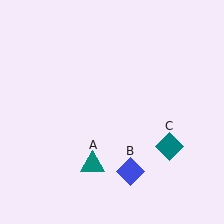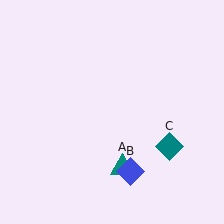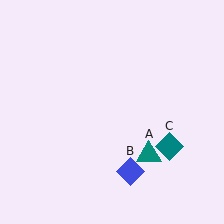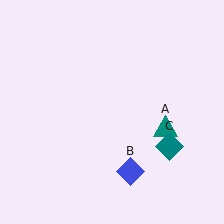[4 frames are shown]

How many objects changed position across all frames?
1 object changed position: teal triangle (object A).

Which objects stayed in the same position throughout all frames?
Blue diamond (object B) and teal diamond (object C) remained stationary.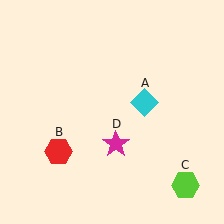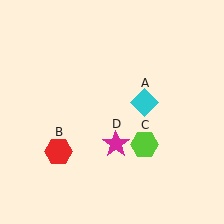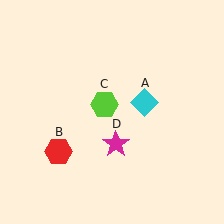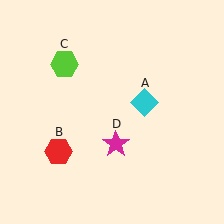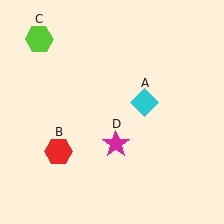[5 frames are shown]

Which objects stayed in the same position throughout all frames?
Cyan diamond (object A) and red hexagon (object B) and magenta star (object D) remained stationary.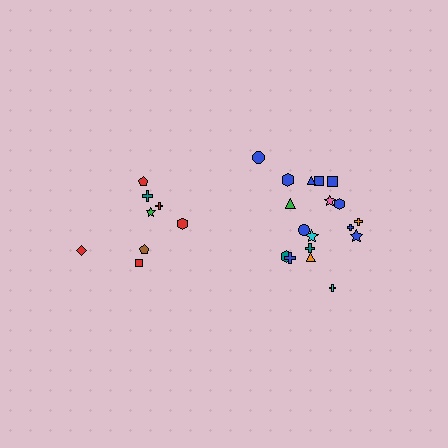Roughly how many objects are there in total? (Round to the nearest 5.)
Roughly 25 objects in total.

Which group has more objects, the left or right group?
The right group.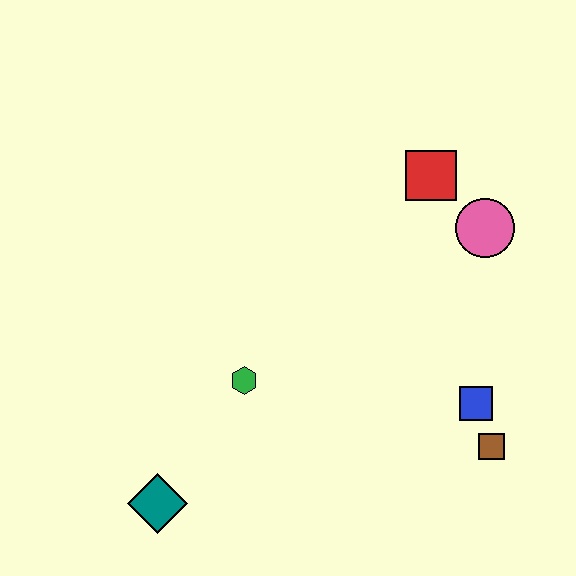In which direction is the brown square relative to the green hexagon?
The brown square is to the right of the green hexagon.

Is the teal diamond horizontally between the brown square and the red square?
No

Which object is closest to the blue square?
The brown square is closest to the blue square.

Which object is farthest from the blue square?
The teal diamond is farthest from the blue square.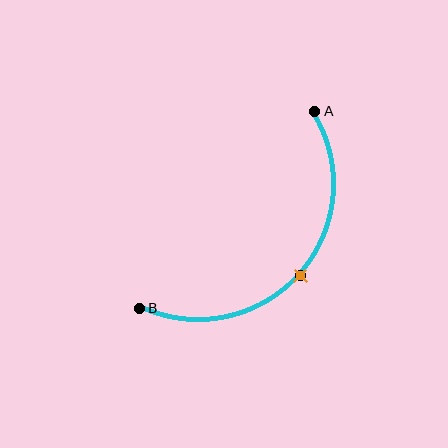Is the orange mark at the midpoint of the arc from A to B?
Yes. The orange mark lies on the arc at equal arc-length from both A and B — it is the arc midpoint.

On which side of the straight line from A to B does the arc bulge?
The arc bulges below and to the right of the straight line connecting A and B.